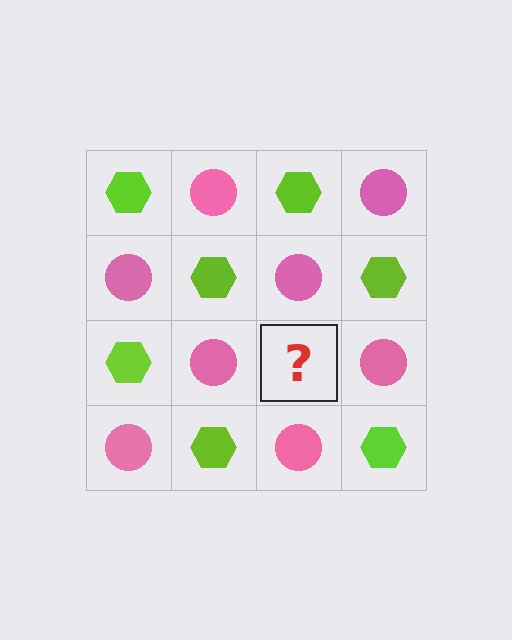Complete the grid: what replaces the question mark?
The question mark should be replaced with a lime hexagon.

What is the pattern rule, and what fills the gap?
The rule is that it alternates lime hexagon and pink circle in a checkerboard pattern. The gap should be filled with a lime hexagon.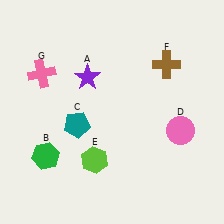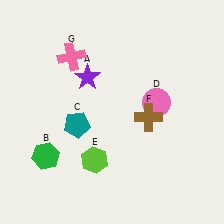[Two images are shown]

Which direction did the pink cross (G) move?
The pink cross (G) moved right.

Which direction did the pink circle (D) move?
The pink circle (D) moved up.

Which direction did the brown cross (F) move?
The brown cross (F) moved down.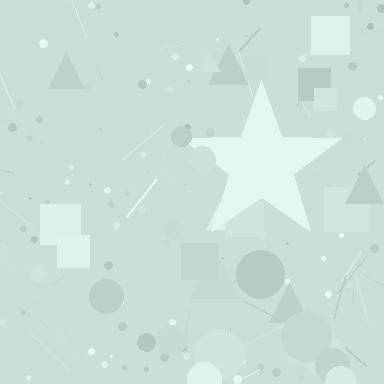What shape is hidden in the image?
A star is hidden in the image.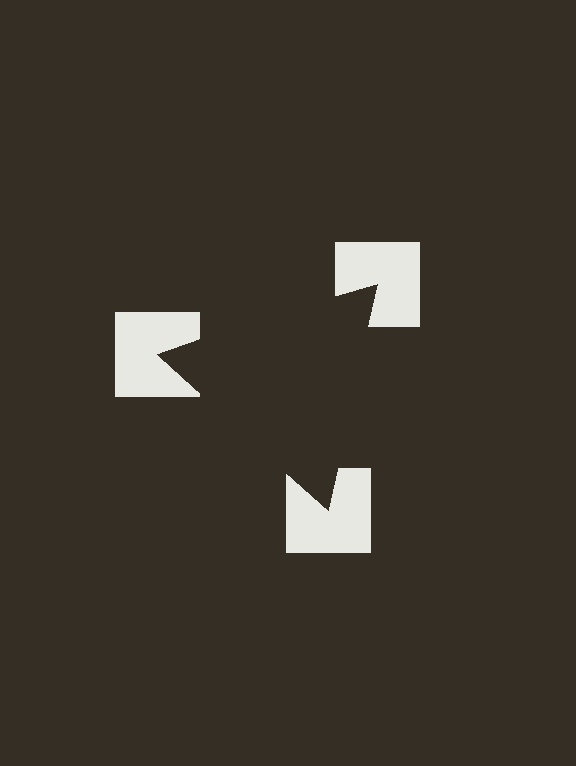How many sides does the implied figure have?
3 sides.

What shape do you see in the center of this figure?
An illusory triangle — its edges are inferred from the aligned wedge cuts in the notched squares, not physically drawn.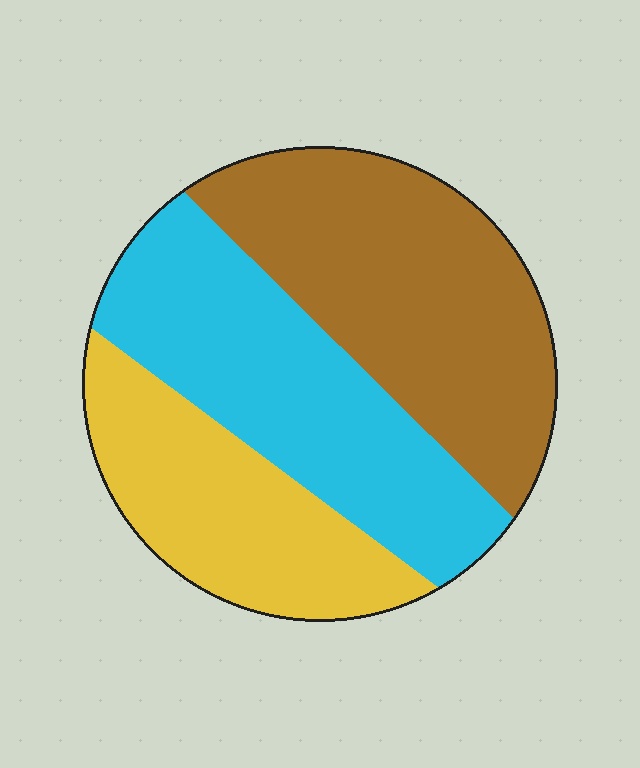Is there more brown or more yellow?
Brown.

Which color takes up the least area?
Yellow, at roughly 25%.